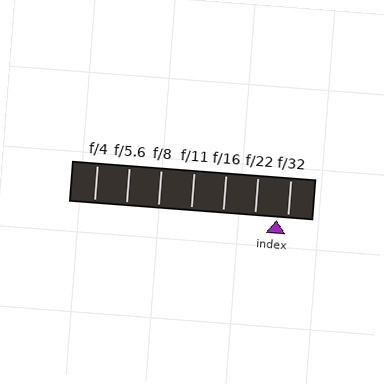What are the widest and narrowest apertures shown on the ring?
The widest aperture shown is f/4 and the narrowest is f/32.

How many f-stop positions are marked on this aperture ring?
There are 7 f-stop positions marked.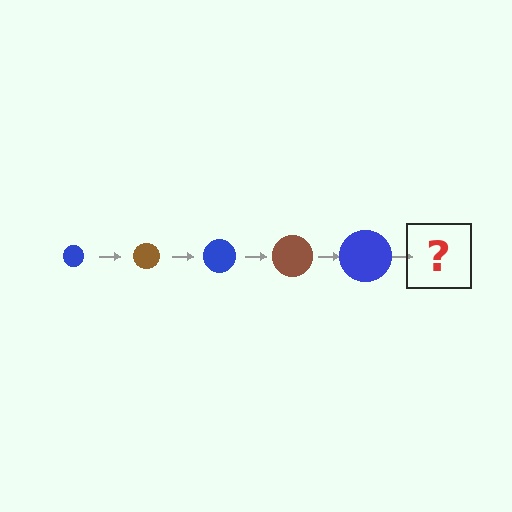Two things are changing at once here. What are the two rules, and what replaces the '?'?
The two rules are that the circle grows larger each step and the color cycles through blue and brown. The '?' should be a brown circle, larger than the previous one.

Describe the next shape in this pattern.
It should be a brown circle, larger than the previous one.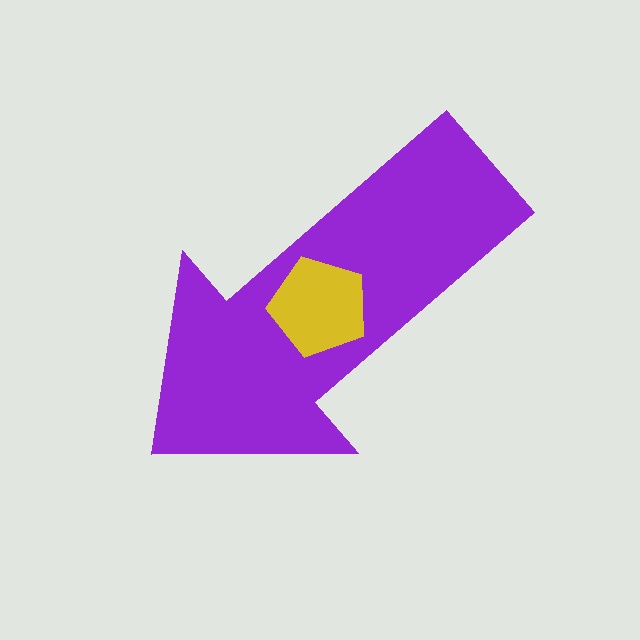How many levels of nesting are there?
2.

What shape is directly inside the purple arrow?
The yellow pentagon.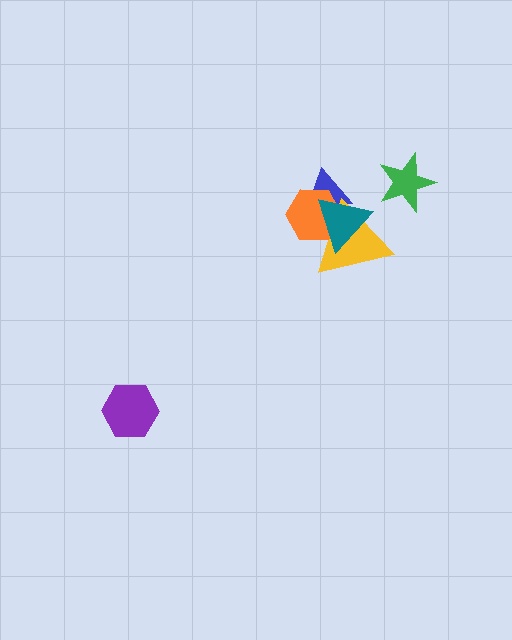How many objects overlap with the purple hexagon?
0 objects overlap with the purple hexagon.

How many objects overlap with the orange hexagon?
3 objects overlap with the orange hexagon.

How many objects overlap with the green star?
0 objects overlap with the green star.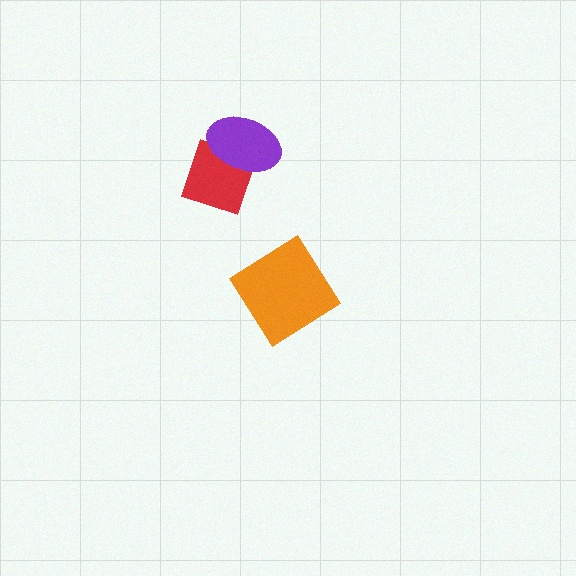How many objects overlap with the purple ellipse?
1 object overlaps with the purple ellipse.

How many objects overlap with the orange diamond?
0 objects overlap with the orange diamond.